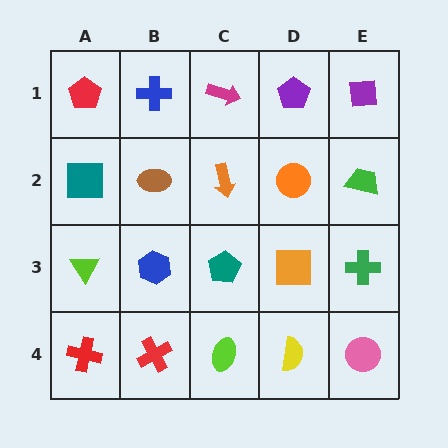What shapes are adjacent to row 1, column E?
A green trapezoid (row 2, column E), a purple pentagon (row 1, column D).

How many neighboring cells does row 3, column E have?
3.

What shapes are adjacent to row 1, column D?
An orange circle (row 2, column D), a magenta arrow (row 1, column C), a purple square (row 1, column E).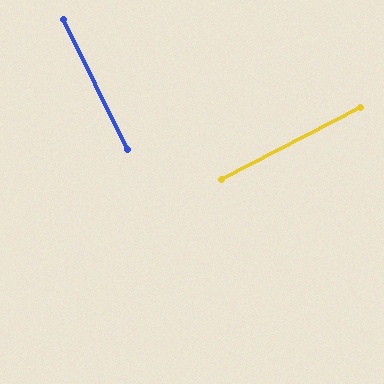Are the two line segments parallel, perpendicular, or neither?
Perpendicular — they meet at approximately 89°.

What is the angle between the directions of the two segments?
Approximately 89 degrees.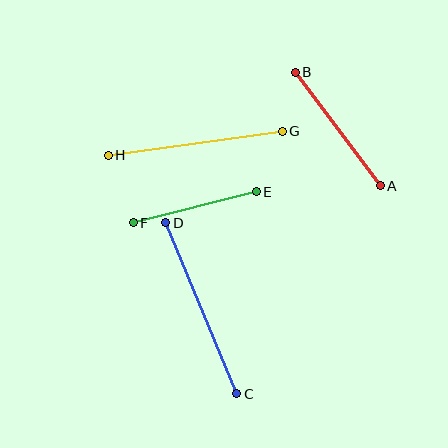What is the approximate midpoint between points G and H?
The midpoint is at approximately (195, 143) pixels.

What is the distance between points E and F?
The distance is approximately 127 pixels.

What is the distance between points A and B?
The distance is approximately 142 pixels.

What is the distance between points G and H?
The distance is approximately 176 pixels.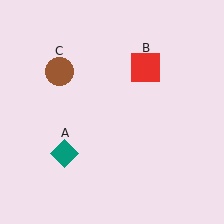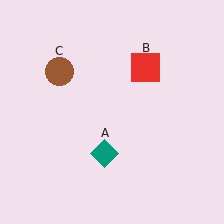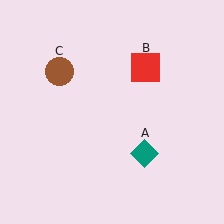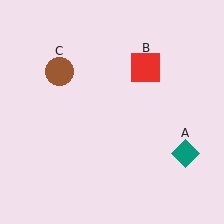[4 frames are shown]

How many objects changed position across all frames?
1 object changed position: teal diamond (object A).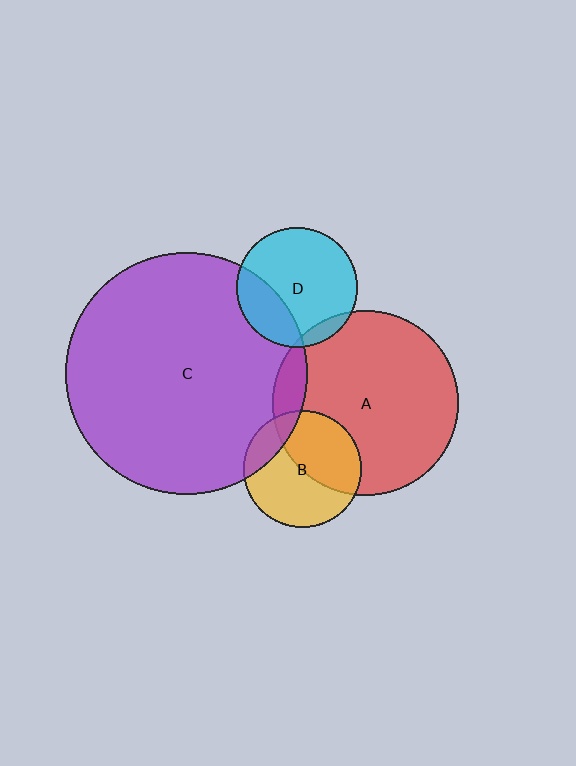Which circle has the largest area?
Circle C (purple).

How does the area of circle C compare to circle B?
Approximately 4.3 times.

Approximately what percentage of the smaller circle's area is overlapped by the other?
Approximately 25%.